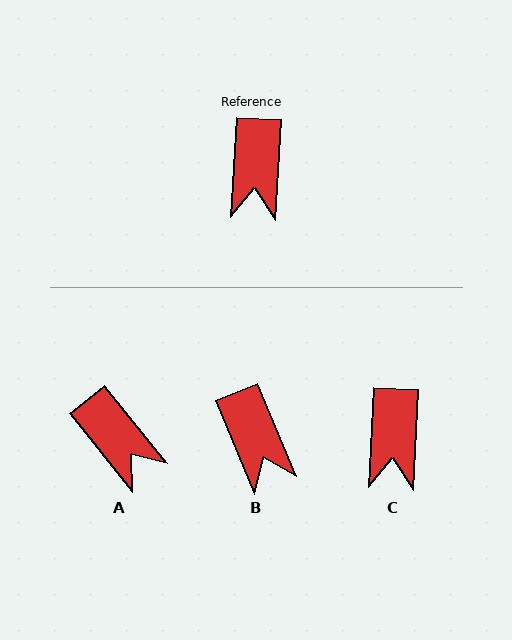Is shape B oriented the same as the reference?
No, it is off by about 25 degrees.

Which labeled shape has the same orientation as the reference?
C.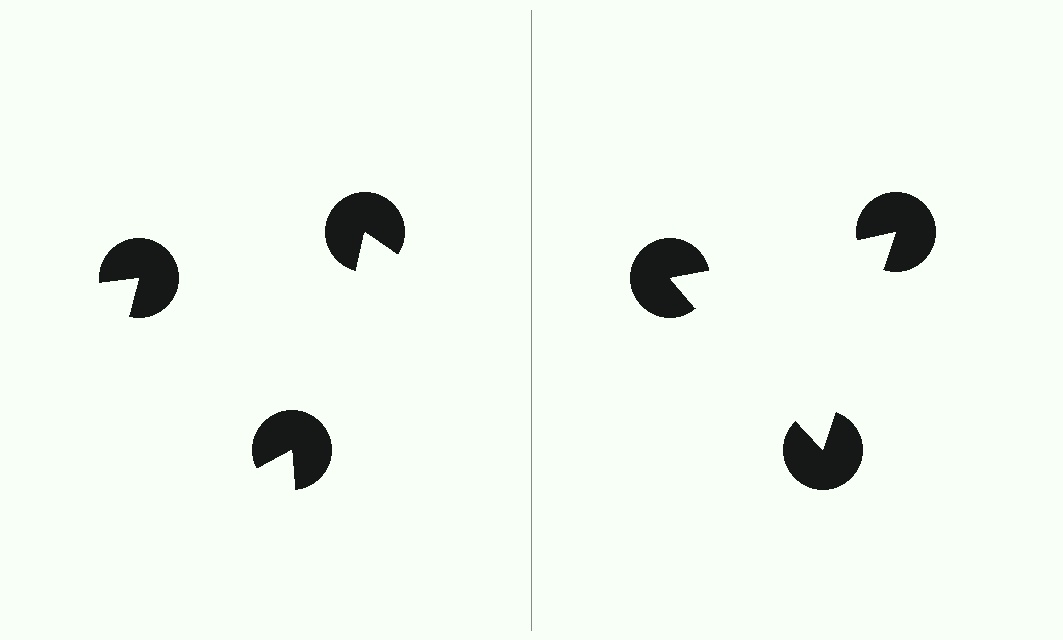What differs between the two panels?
The pac-man discs are positioned identically on both sides; only the wedge orientations differ. On the right they align to a triangle; on the left they are misaligned.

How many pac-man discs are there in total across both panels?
6 — 3 on each side.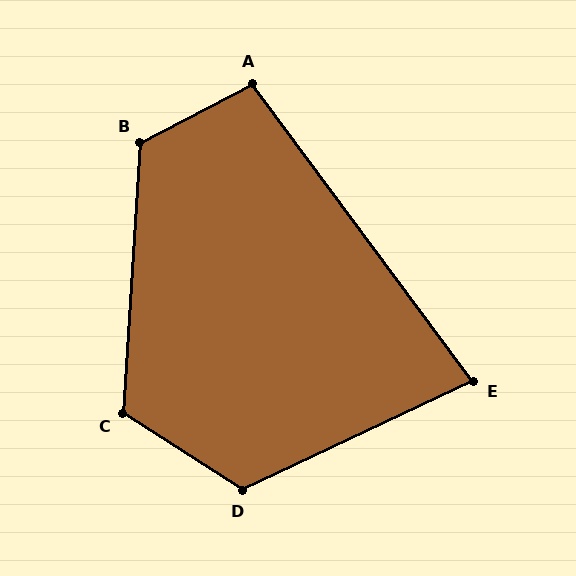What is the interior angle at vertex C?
Approximately 119 degrees (obtuse).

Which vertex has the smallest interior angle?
E, at approximately 79 degrees.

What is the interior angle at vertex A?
Approximately 99 degrees (obtuse).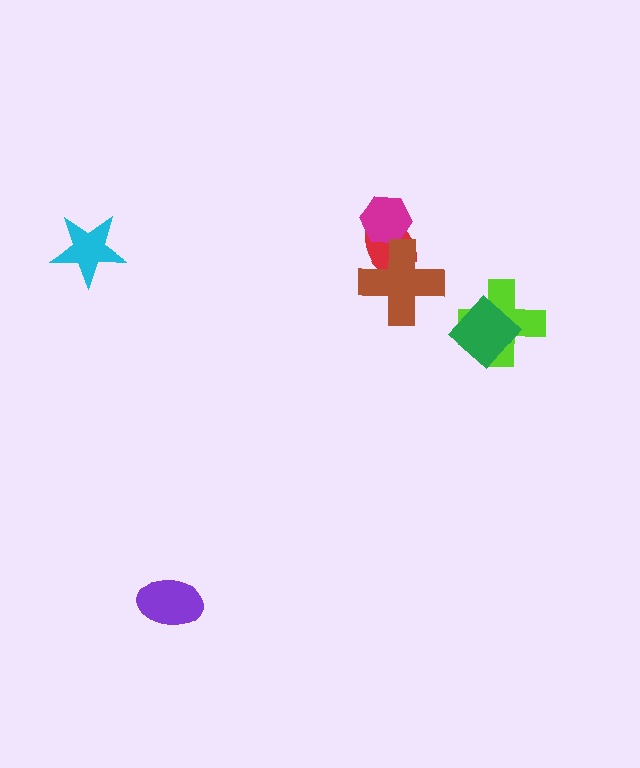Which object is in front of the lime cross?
The green diamond is in front of the lime cross.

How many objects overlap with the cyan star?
0 objects overlap with the cyan star.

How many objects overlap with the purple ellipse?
0 objects overlap with the purple ellipse.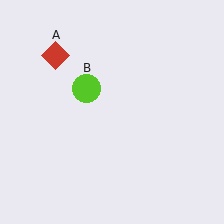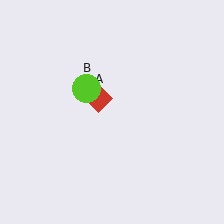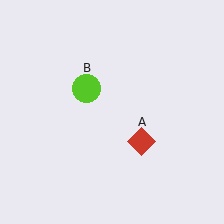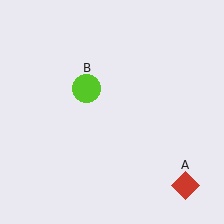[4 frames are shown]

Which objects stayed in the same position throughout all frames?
Lime circle (object B) remained stationary.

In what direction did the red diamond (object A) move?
The red diamond (object A) moved down and to the right.